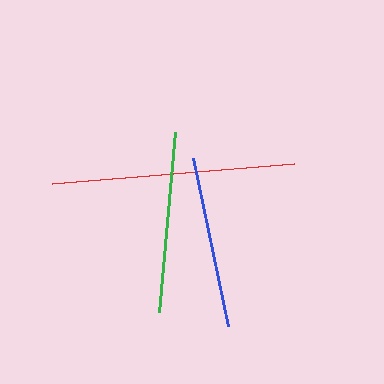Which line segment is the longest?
The red line is the longest at approximately 243 pixels.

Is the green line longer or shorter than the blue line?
The green line is longer than the blue line.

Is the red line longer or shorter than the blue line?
The red line is longer than the blue line.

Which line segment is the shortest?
The blue line is the shortest at approximately 171 pixels.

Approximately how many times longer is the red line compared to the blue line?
The red line is approximately 1.4 times the length of the blue line.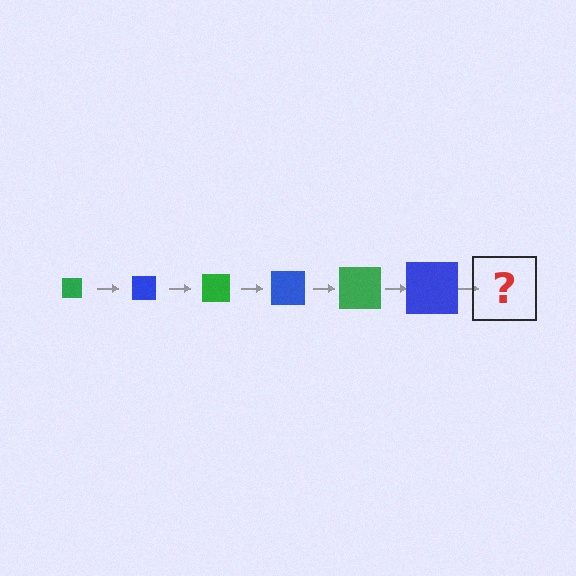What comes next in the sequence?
The next element should be a green square, larger than the previous one.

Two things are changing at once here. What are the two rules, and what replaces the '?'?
The two rules are that the square grows larger each step and the color cycles through green and blue. The '?' should be a green square, larger than the previous one.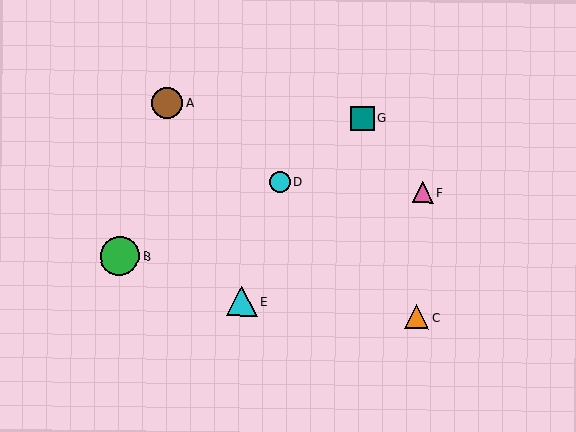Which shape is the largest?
The green circle (labeled B) is the largest.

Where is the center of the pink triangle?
The center of the pink triangle is at (423, 192).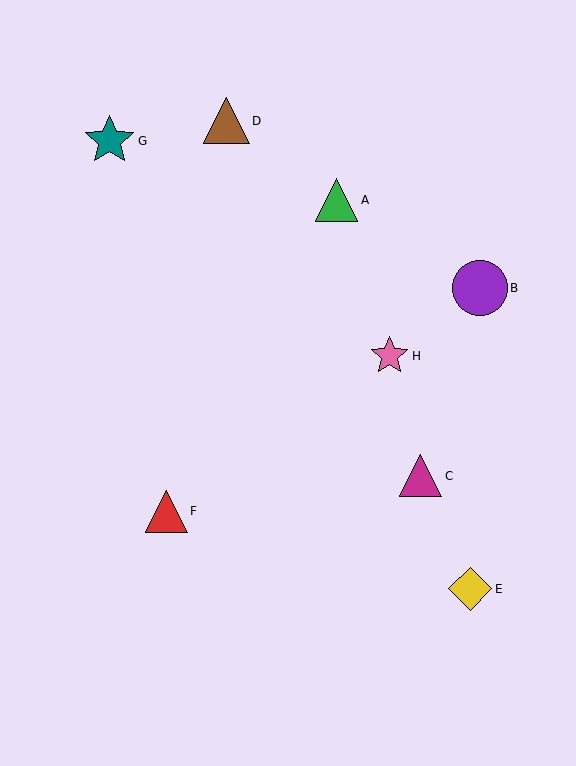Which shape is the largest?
The purple circle (labeled B) is the largest.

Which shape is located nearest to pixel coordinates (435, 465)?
The magenta triangle (labeled C) at (420, 476) is nearest to that location.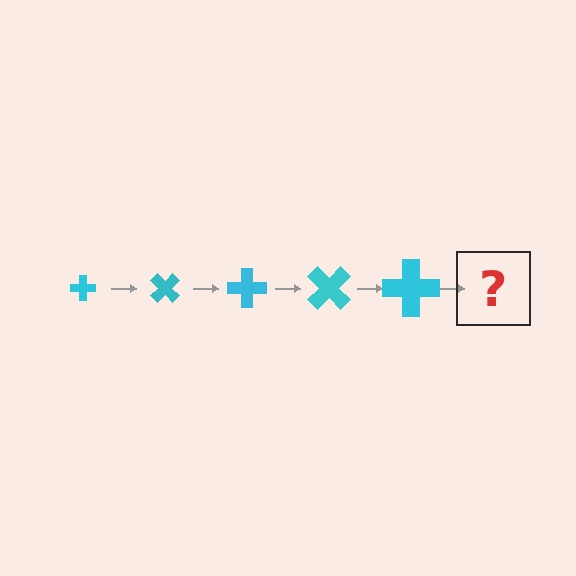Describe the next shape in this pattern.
It should be a cross, larger than the previous one and rotated 225 degrees from the start.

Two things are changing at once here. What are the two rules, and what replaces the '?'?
The two rules are that the cross grows larger each step and it rotates 45 degrees each step. The '?' should be a cross, larger than the previous one and rotated 225 degrees from the start.